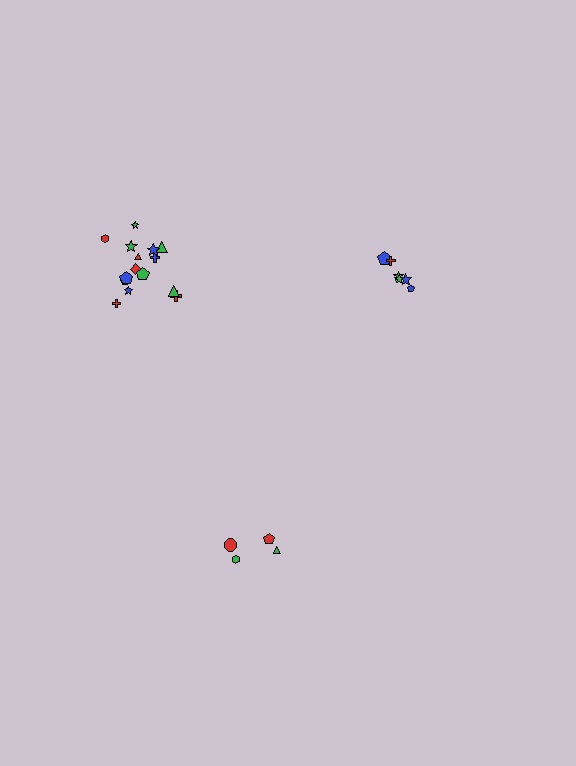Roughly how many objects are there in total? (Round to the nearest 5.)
Roughly 25 objects in total.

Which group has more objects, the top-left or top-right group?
The top-left group.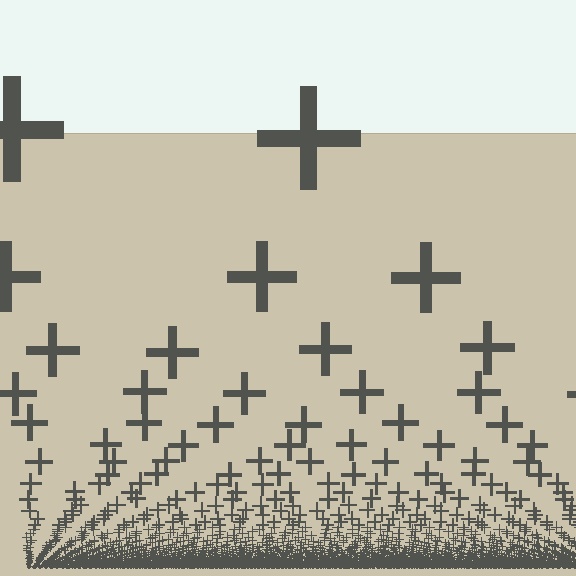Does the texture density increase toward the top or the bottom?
Density increases toward the bottom.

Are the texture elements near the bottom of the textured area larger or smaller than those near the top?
Smaller. The gradient is inverted — elements near the bottom are smaller and denser.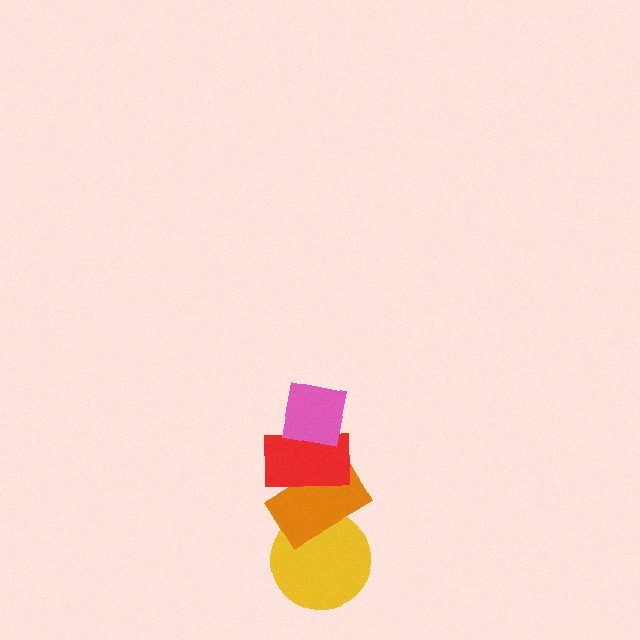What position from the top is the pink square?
The pink square is 1st from the top.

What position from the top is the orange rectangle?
The orange rectangle is 3rd from the top.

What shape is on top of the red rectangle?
The pink square is on top of the red rectangle.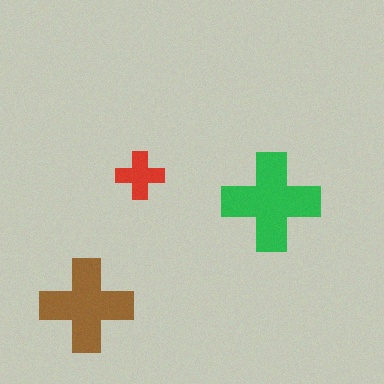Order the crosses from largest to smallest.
the green one, the brown one, the red one.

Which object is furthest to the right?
The green cross is rightmost.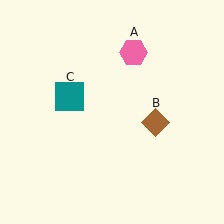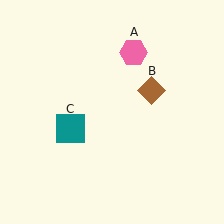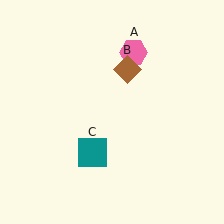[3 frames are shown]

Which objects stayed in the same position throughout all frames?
Pink hexagon (object A) remained stationary.